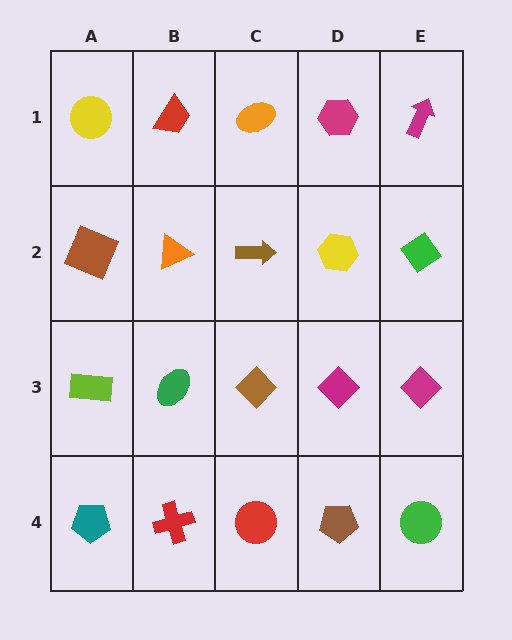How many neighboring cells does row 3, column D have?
4.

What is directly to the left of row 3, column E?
A magenta diamond.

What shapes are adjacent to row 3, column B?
An orange triangle (row 2, column B), a red cross (row 4, column B), a lime rectangle (row 3, column A), a brown diamond (row 3, column C).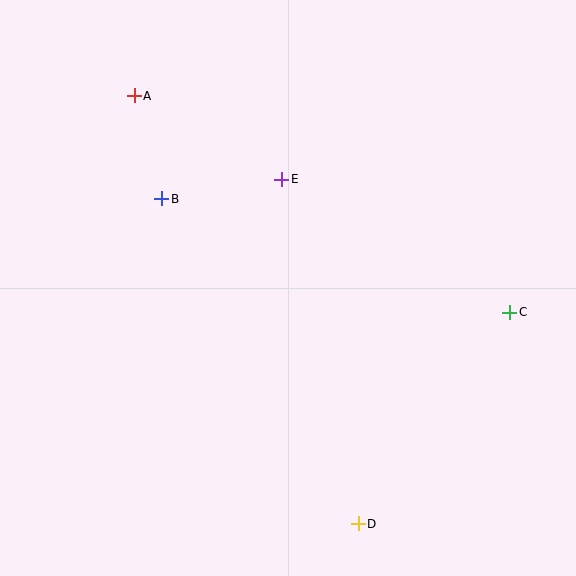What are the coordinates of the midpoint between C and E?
The midpoint between C and E is at (396, 246).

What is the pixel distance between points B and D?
The distance between B and D is 380 pixels.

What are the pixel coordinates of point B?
Point B is at (162, 199).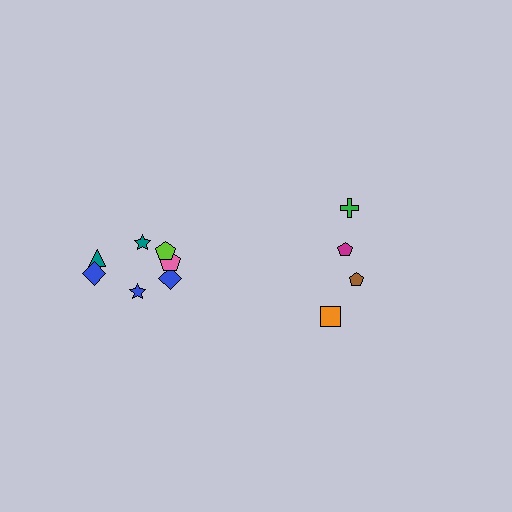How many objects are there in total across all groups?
There are 11 objects.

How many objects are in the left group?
There are 7 objects.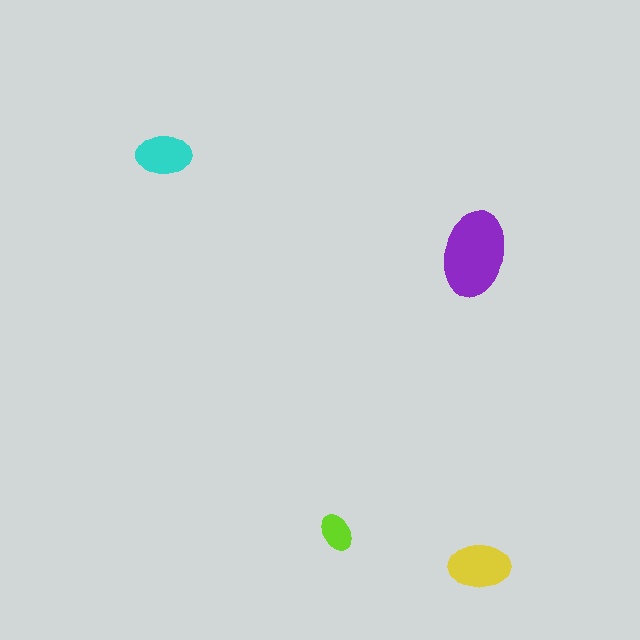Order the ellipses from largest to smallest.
the purple one, the yellow one, the cyan one, the lime one.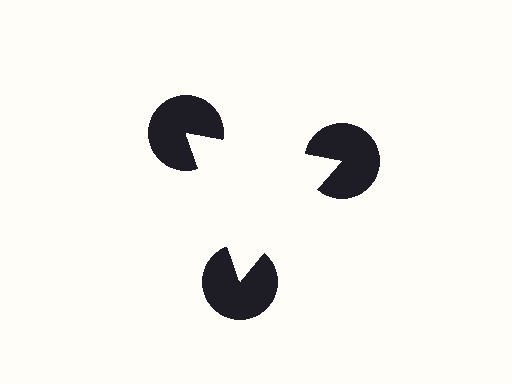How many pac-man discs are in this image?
There are 3 — one at each vertex of the illusory triangle.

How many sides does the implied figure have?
3 sides.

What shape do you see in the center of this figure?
An illusory triangle — its edges are inferred from the aligned wedge cuts in the pac-man discs, not physically drawn.